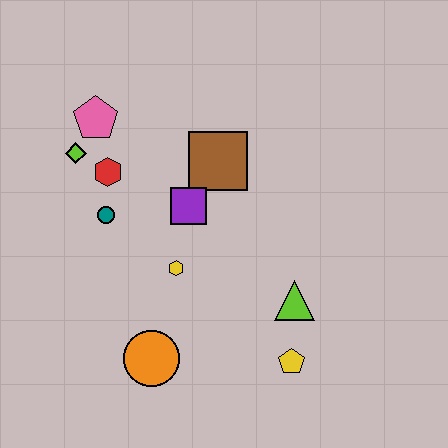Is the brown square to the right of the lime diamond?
Yes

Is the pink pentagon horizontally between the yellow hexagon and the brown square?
No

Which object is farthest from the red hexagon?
The yellow pentagon is farthest from the red hexagon.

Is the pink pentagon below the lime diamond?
No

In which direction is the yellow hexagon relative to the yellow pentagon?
The yellow hexagon is to the left of the yellow pentagon.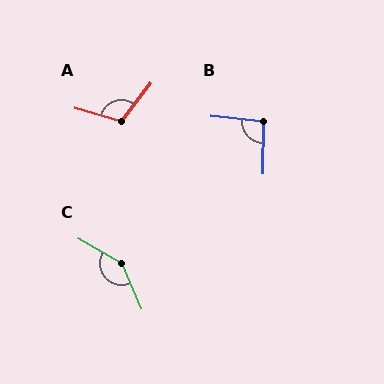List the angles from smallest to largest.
B (95°), A (112°), C (143°).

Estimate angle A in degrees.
Approximately 112 degrees.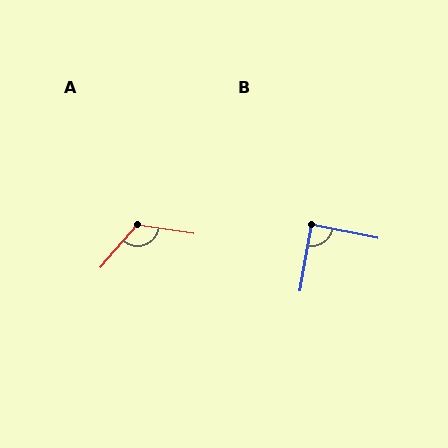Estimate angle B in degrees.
Approximately 89 degrees.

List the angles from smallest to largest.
B (89°), A (122°).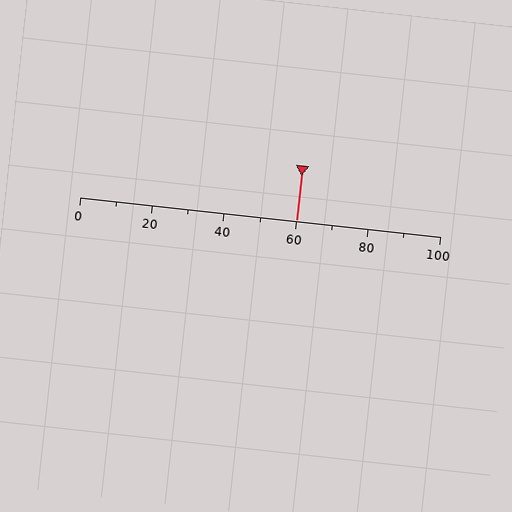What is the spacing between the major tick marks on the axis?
The major ticks are spaced 20 apart.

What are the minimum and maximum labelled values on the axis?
The axis runs from 0 to 100.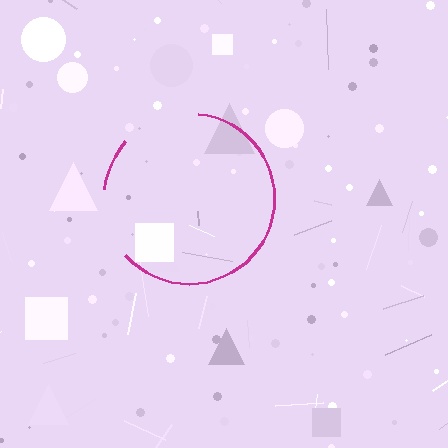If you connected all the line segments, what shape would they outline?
They would outline a circle.